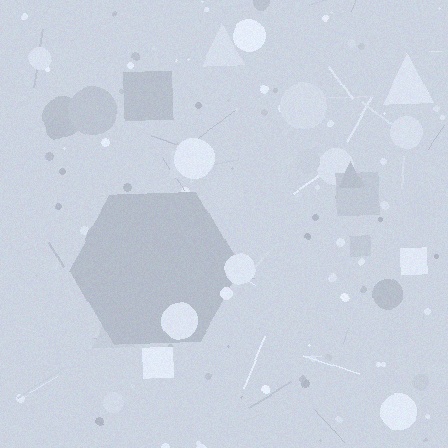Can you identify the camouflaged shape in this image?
The camouflaged shape is a hexagon.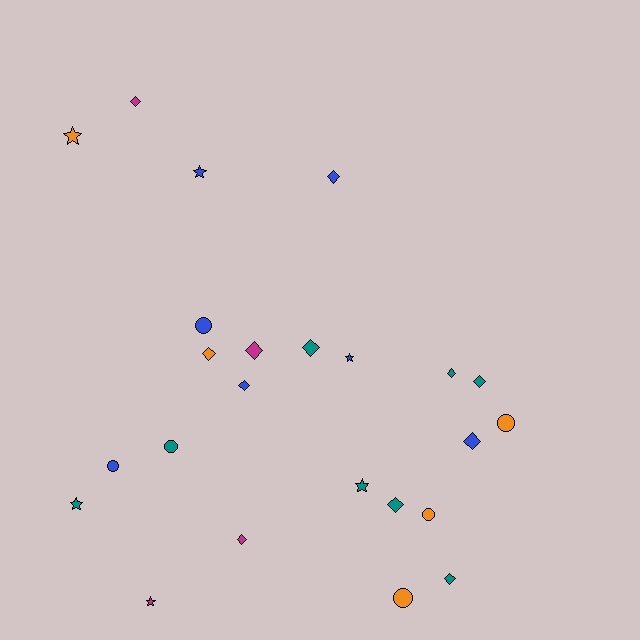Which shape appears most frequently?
Diamond, with 12 objects.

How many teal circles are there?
There is 1 teal circle.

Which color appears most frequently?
Teal, with 8 objects.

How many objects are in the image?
There are 24 objects.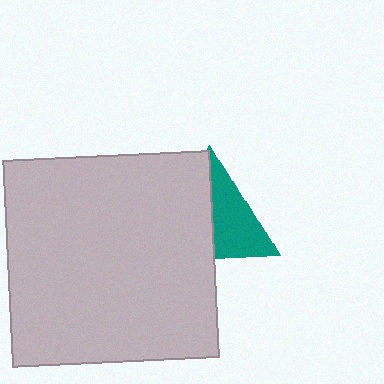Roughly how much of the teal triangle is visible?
About half of it is visible (roughly 51%).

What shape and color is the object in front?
The object in front is a light gray square.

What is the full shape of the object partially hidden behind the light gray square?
The partially hidden object is a teal triangle.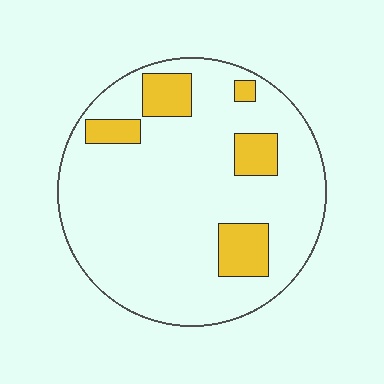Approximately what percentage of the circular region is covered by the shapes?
Approximately 15%.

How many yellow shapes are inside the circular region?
5.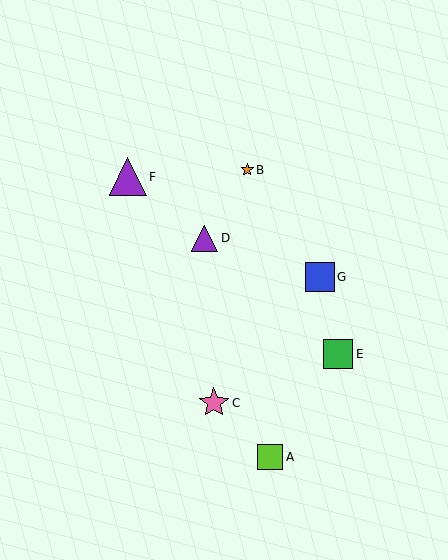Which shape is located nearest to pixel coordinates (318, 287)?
The blue square (labeled G) at (320, 277) is nearest to that location.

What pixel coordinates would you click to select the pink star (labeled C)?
Click at (214, 403) to select the pink star C.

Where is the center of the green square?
The center of the green square is at (338, 354).